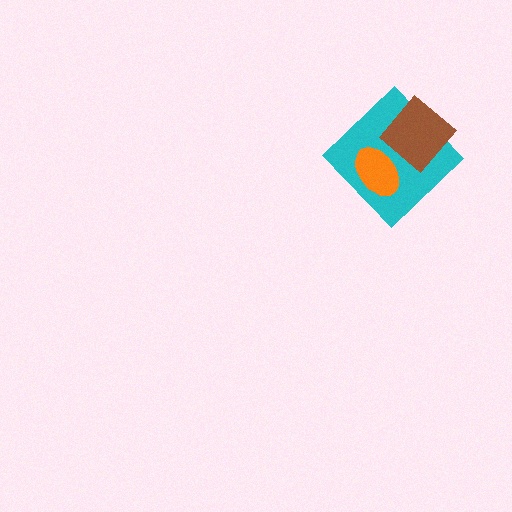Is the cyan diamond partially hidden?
Yes, it is partially covered by another shape.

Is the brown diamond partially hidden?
Yes, it is partially covered by another shape.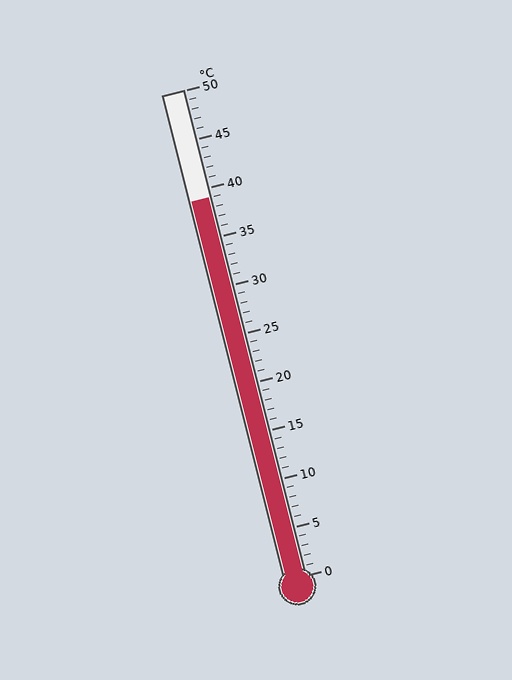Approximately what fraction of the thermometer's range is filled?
The thermometer is filled to approximately 80% of its range.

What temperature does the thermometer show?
The thermometer shows approximately 39°C.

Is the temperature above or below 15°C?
The temperature is above 15°C.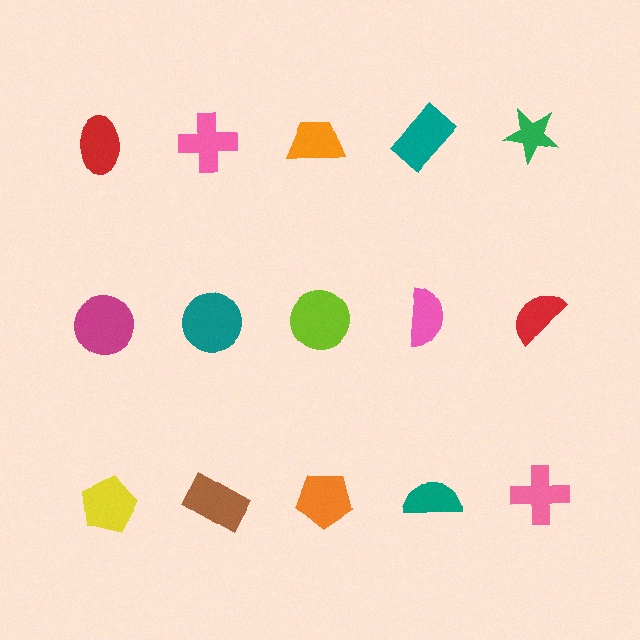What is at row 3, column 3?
An orange pentagon.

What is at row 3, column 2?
A brown rectangle.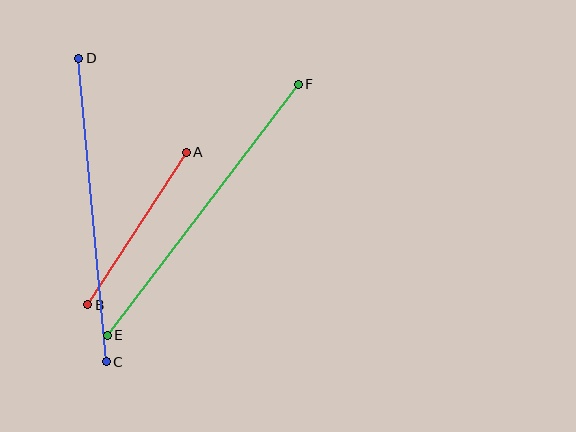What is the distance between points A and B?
The distance is approximately 182 pixels.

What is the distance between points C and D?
The distance is approximately 305 pixels.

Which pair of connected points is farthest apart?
Points E and F are farthest apart.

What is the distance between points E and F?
The distance is approximately 315 pixels.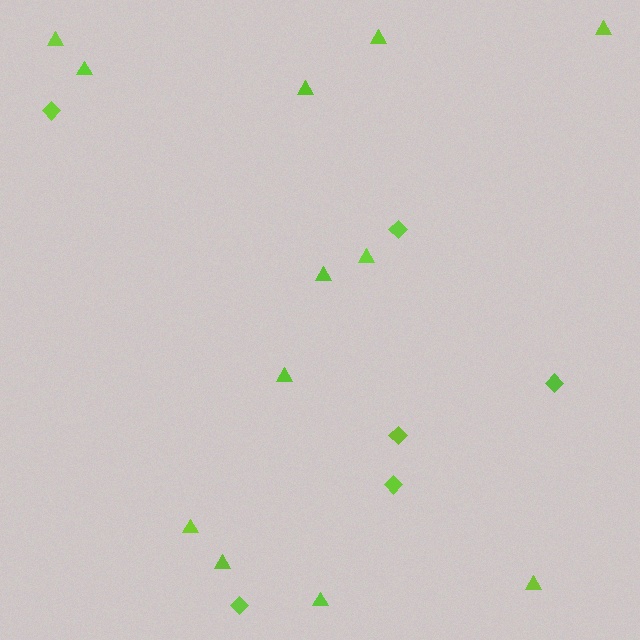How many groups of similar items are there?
There are 2 groups: one group of triangles (12) and one group of diamonds (6).